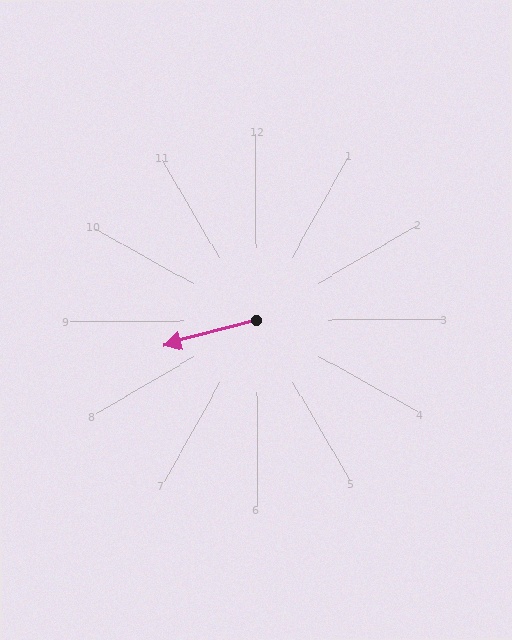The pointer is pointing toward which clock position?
Roughly 9 o'clock.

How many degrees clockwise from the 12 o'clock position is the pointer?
Approximately 255 degrees.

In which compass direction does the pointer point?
West.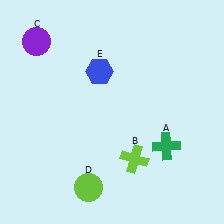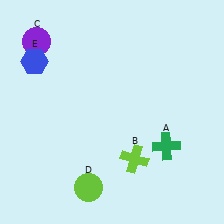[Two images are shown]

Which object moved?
The blue hexagon (E) moved left.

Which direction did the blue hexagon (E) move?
The blue hexagon (E) moved left.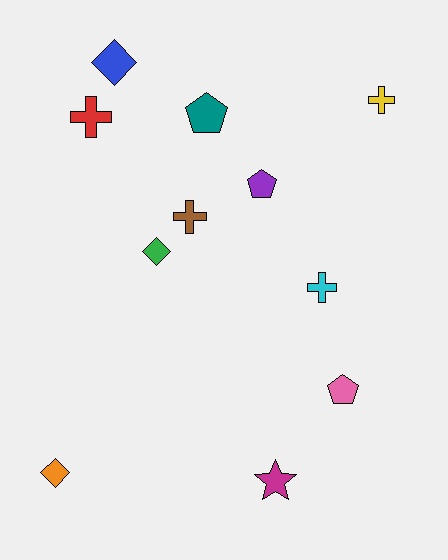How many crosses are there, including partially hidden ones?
There are 4 crosses.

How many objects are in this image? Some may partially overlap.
There are 11 objects.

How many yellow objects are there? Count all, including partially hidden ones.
There is 1 yellow object.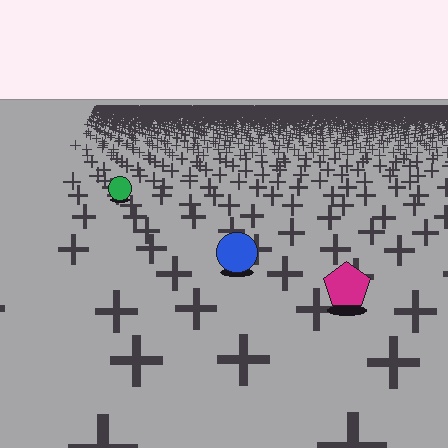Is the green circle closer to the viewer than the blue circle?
No. The blue circle is closer — you can tell from the texture gradient: the ground texture is coarser near it.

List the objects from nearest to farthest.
From nearest to farthest: the magenta pentagon, the blue circle, the green circle.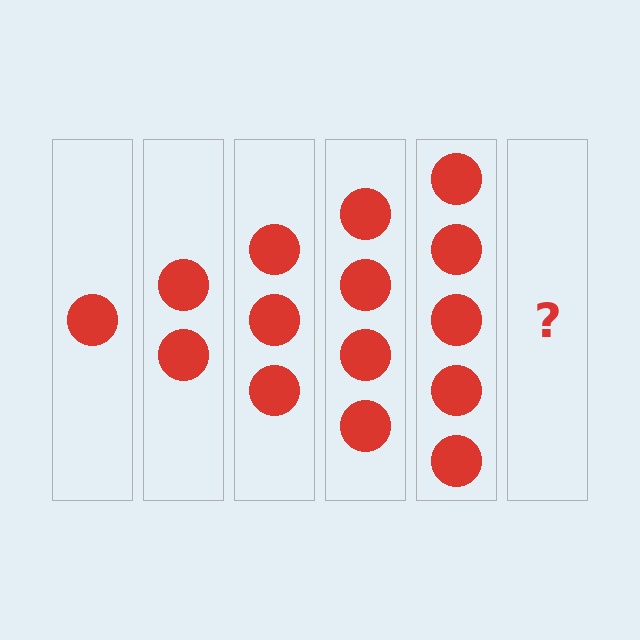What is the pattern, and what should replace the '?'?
The pattern is that each step adds one more circle. The '?' should be 6 circles.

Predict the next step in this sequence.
The next step is 6 circles.